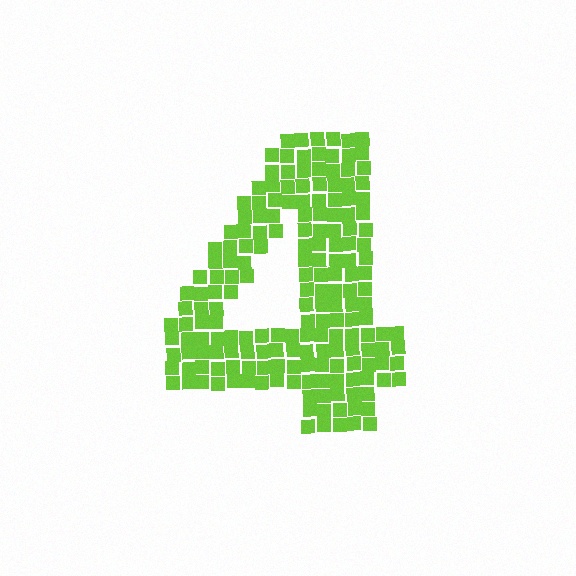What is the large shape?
The large shape is the digit 4.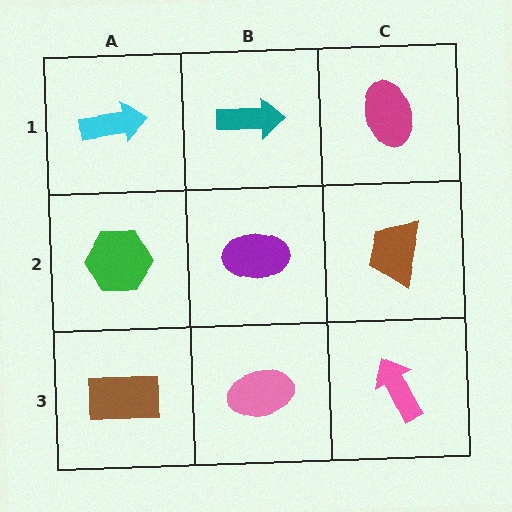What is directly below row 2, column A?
A brown rectangle.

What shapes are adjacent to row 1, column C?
A brown trapezoid (row 2, column C), a teal arrow (row 1, column B).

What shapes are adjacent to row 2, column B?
A teal arrow (row 1, column B), a pink ellipse (row 3, column B), a green hexagon (row 2, column A), a brown trapezoid (row 2, column C).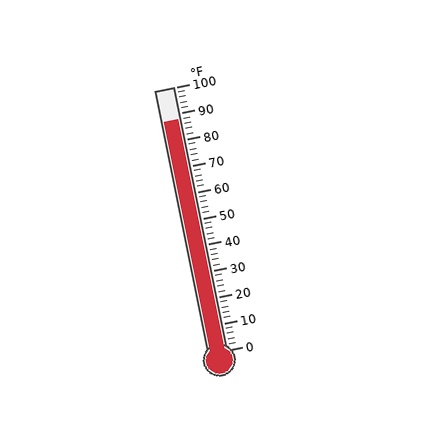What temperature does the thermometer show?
The thermometer shows approximately 88°F.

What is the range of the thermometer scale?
The thermometer scale ranges from 0°F to 100°F.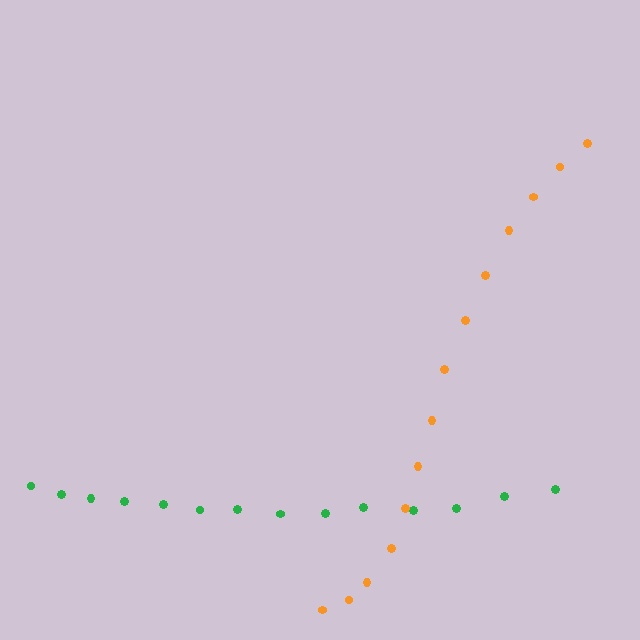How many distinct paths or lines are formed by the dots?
There are 2 distinct paths.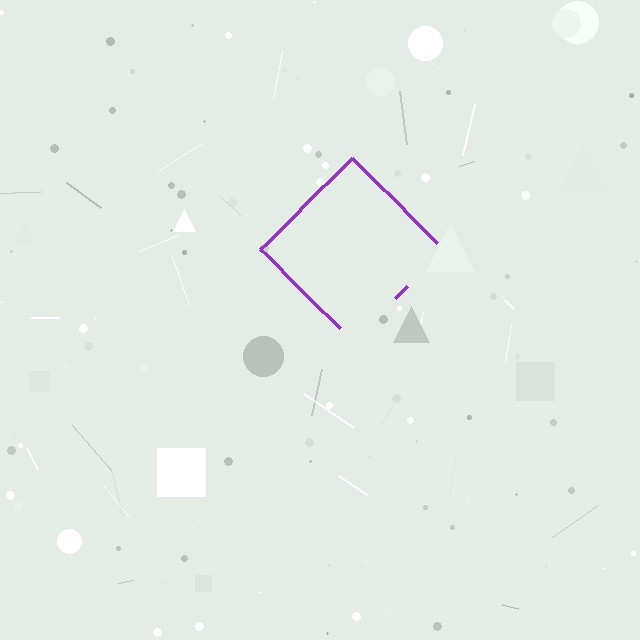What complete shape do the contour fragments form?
The contour fragments form a diamond.